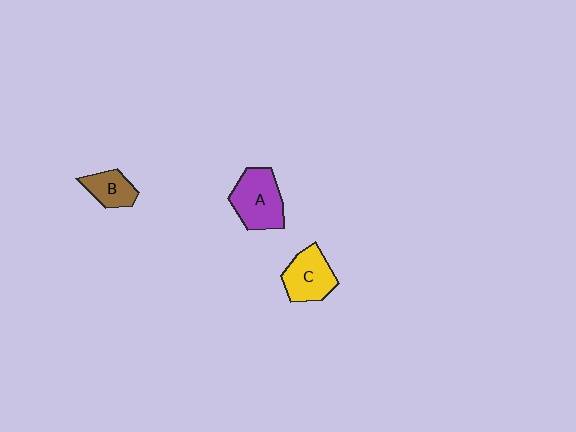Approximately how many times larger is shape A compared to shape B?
Approximately 1.7 times.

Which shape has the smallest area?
Shape B (brown).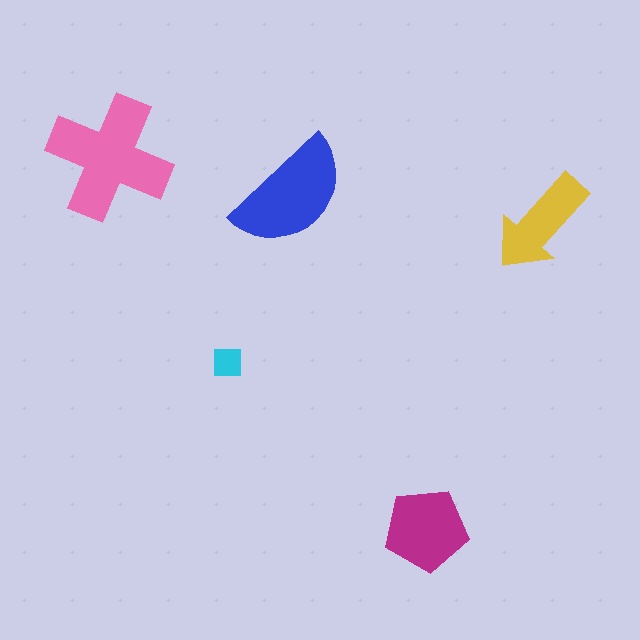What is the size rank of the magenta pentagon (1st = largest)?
3rd.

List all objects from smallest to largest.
The cyan square, the yellow arrow, the magenta pentagon, the blue semicircle, the pink cross.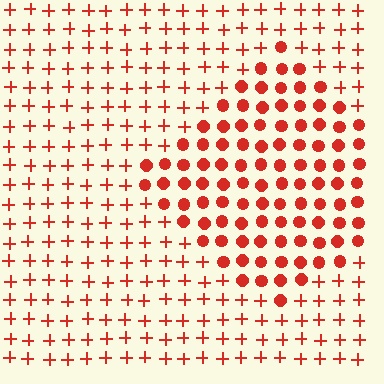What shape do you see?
I see a diamond.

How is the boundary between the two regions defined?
The boundary is defined by a change in element shape: circles inside vs. plus signs outside. All elements share the same color and spacing.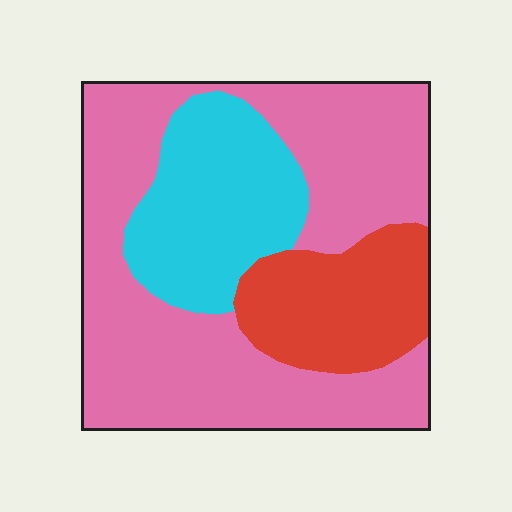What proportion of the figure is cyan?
Cyan covers around 25% of the figure.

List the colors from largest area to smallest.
From largest to smallest: pink, cyan, red.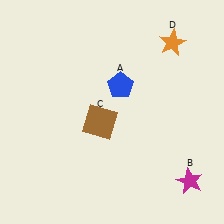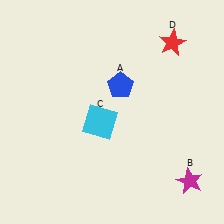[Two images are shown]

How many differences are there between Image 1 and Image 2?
There are 2 differences between the two images.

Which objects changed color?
C changed from brown to cyan. D changed from orange to red.